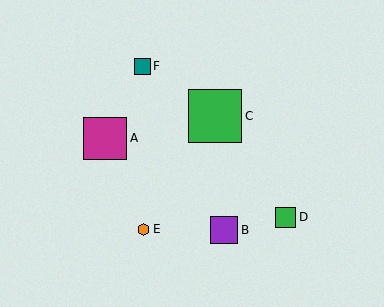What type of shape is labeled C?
Shape C is a green square.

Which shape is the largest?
The green square (labeled C) is the largest.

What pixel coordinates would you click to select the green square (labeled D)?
Click at (286, 217) to select the green square D.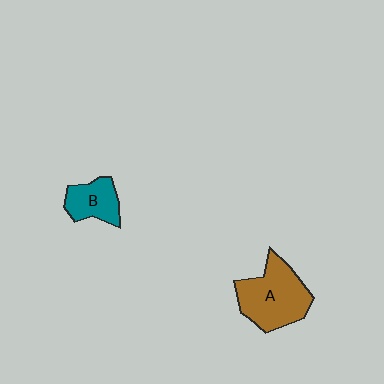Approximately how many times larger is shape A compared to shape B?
Approximately 1.9 times.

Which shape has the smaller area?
Shape B (teal).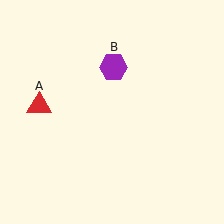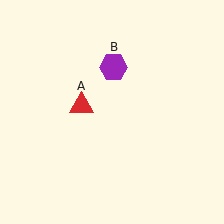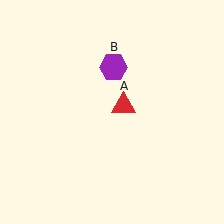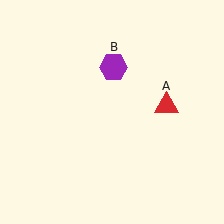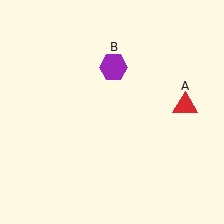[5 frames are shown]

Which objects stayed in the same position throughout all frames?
Purple hexagon (object B) remained stationary.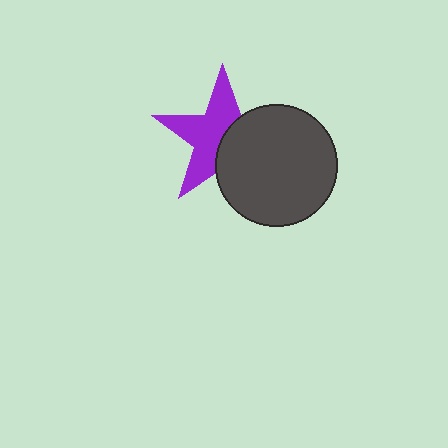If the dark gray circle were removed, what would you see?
You would see the complete purple star.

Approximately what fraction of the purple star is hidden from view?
Roughly 43% of the purple star is hidden behind the dark gray circle.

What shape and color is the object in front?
The object in front is a dark gray circle.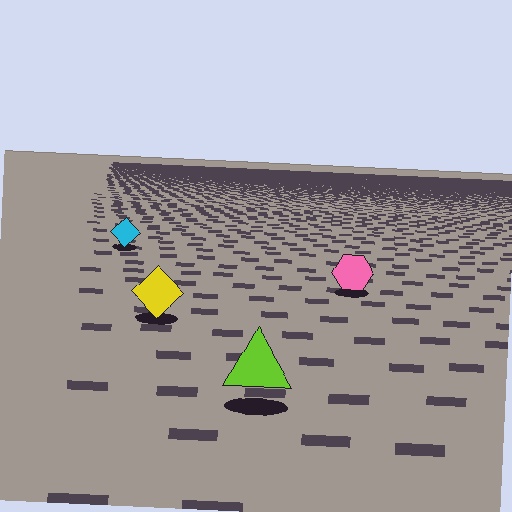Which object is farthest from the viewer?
The cyan diamond is farthest from the viewer. It appears smaller and the ground texture around it is denser.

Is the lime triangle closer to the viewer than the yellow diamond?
Yes. The lime triangle is closer — you can tell from the texture gradient: the ground texture is coarser near it.